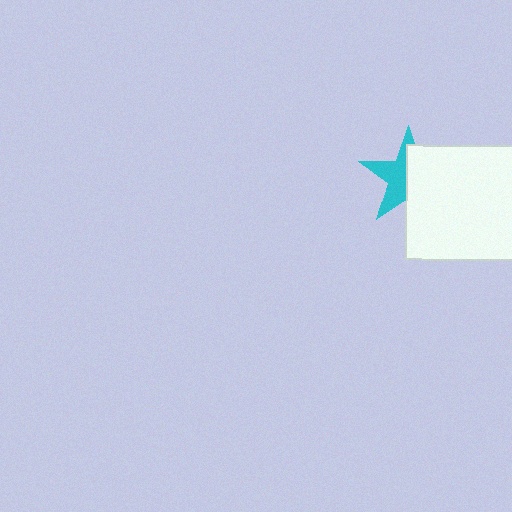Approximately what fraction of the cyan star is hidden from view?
Roughly 51% of the cyan star is hidden behind the white rectangle.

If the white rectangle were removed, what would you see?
You would see the complete cyan star.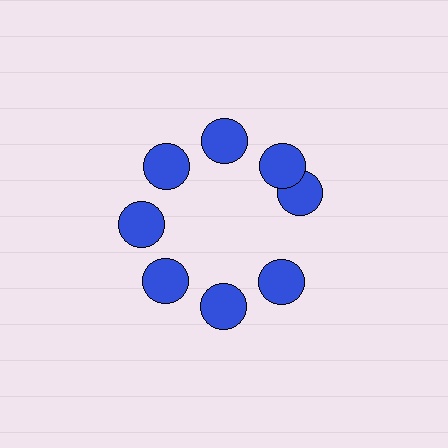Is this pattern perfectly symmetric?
No. The 8 blue circles are arranged in a ring, but one element near the 3 o'clock position is rotated out of alignment along the ring, breaking the 8-fold rotational symmetry.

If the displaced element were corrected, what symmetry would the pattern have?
It would have 8-fold rotational symmetry — the pattern would map onto itself every 45 degrees.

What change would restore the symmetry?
The symmetry would be restored by rotating it back into even spacing with its neighbors so that all 8 circles sit at equal angles and equal distance from the center.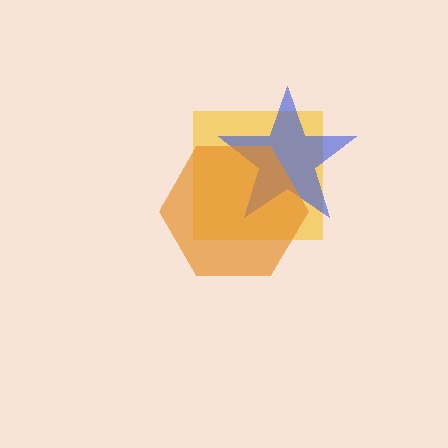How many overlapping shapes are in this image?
There are 3 overlapping shapes in the image.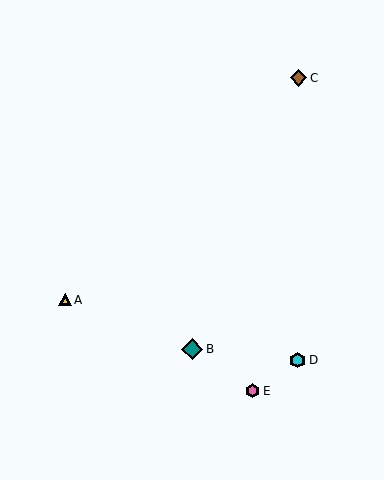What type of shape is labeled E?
Shape E is a pink hexagon.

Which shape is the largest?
The teal diamond (labeled B) is the largest.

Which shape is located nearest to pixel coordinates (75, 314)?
The yellow triangle (labeled A) at (65, 300) is nearest to that location.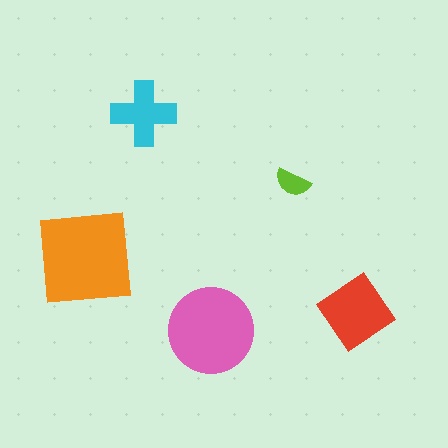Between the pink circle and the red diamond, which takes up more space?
The pink circle.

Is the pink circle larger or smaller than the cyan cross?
Larger.